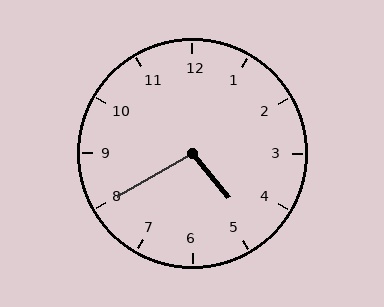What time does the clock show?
4:40.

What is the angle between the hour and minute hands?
Approximately 100 degrees.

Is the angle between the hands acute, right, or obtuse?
It is obtuse.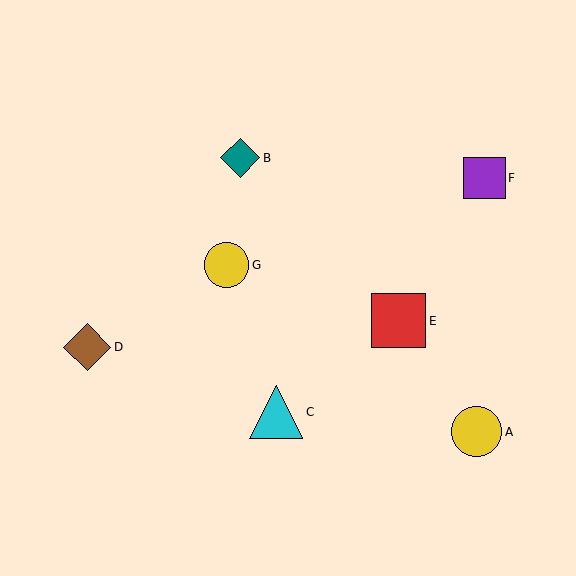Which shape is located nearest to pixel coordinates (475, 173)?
The purple square (labeled F) at (485, 178) is nearest to that location.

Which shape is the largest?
The red square (labeled E) is the largest.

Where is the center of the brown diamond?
The center of the brown diamond is at (87, 347).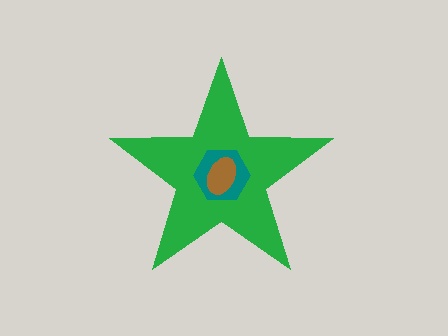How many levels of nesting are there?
3.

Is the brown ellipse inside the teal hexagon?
Yes.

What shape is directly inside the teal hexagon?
The brown ellipse.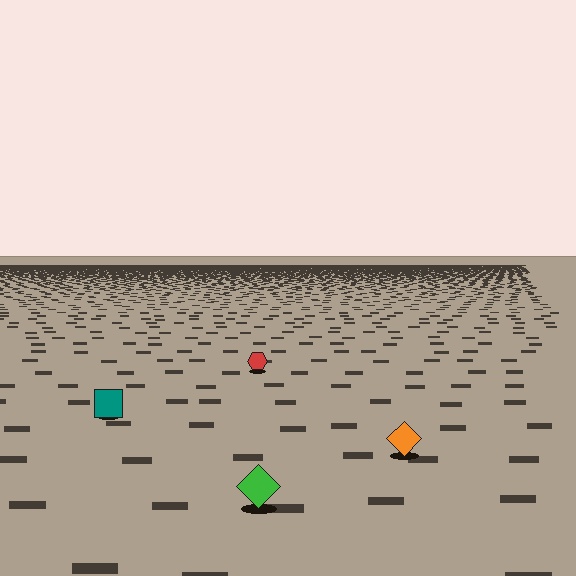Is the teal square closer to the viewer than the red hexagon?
Yes. The teal square is closer — you can tell from the texture gradient: the ground texture is coarser near it.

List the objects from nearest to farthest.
From nearest to farthest: the green diamond, the orange diamond, the teal square, the red hexagon.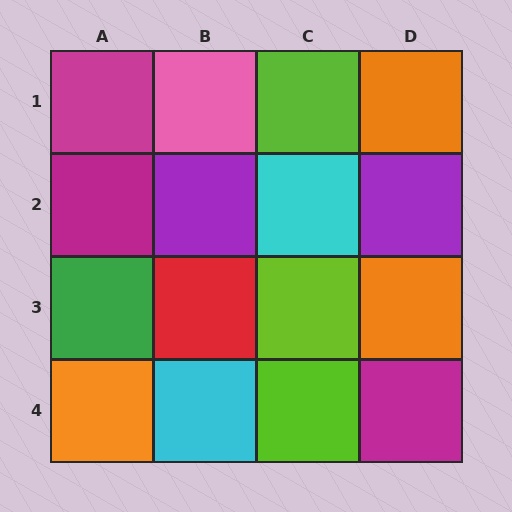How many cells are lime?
3 cells are lime.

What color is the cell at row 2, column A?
Magenta.